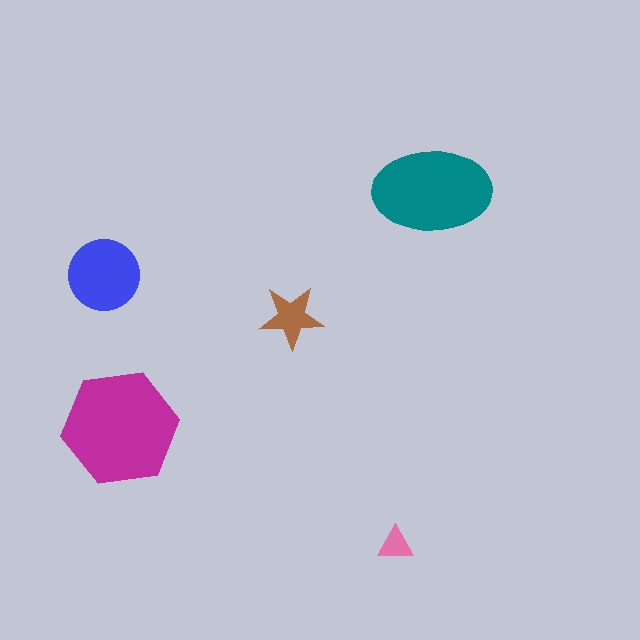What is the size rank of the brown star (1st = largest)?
4th.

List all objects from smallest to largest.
The pink triangle, the brown star, the blue circle, the teal ellipse, the magenta hexagon.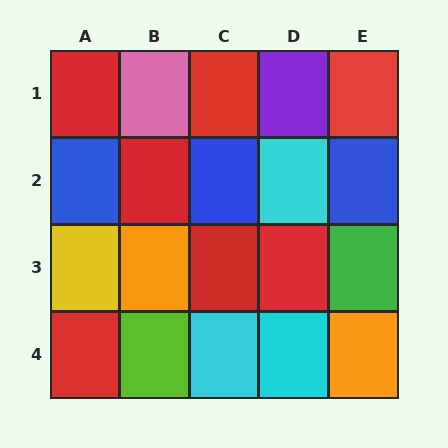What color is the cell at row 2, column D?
Cyan.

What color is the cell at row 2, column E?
Blue.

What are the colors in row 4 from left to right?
Red, lime, cyan, cyan, orange.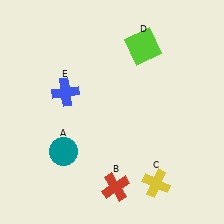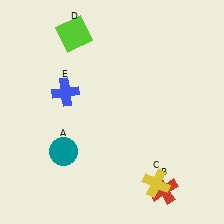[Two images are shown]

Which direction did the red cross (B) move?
The red cross (B) moved right.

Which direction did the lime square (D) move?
The lime square (D) moved left.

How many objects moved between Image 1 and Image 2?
2 objects moved between the two images.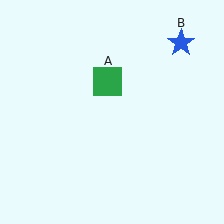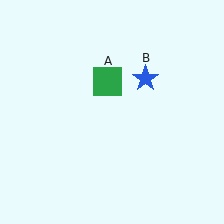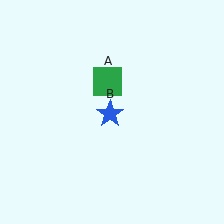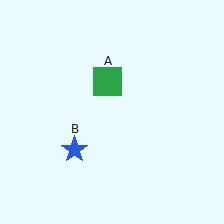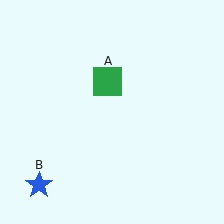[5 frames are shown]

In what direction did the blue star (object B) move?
The blue star (object B) moved down and to the left.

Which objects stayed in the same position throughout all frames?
Green square (object A) remained stationary.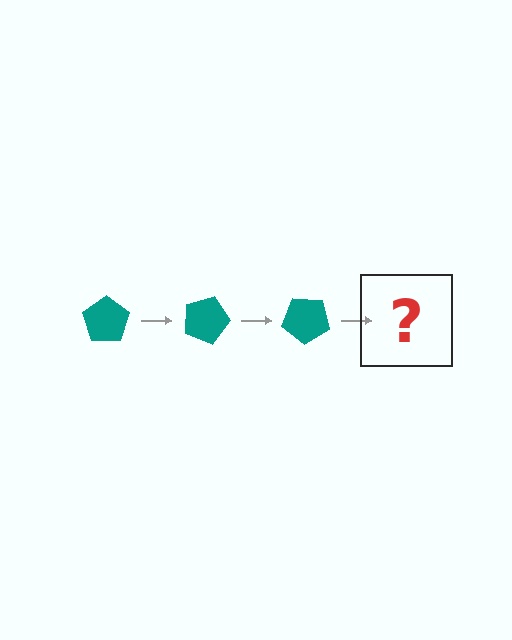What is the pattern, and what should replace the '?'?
The pattern is that the pentagon rotates 20 degrees each step. The '?' should be a teal pentagon rotated 60 degrees.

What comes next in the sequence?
The next element should be a teal pentagon rotated 60 degrees.